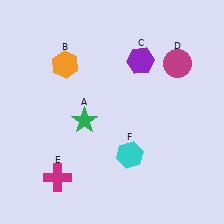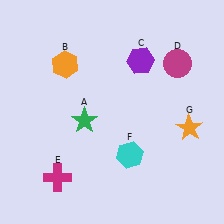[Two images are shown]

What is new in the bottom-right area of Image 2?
An orange star (G) was added in the bottom-right area of Image 2.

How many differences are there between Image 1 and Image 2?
There is 1 difference between the two images.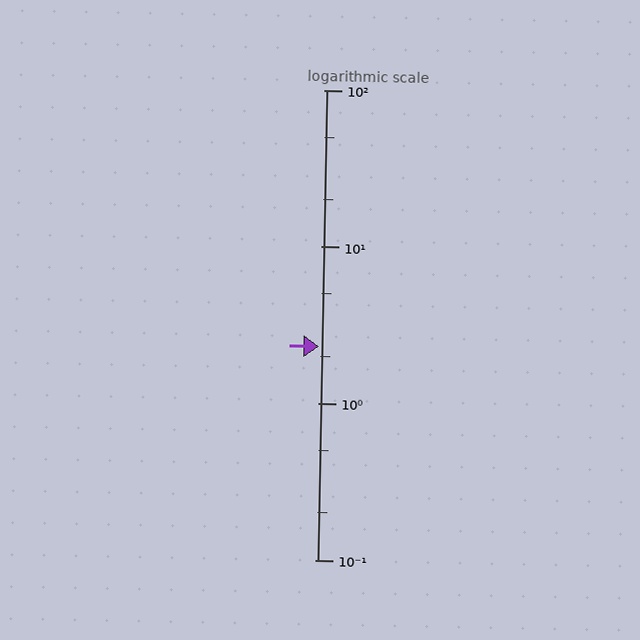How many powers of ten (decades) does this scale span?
The scale spans 3 decades, from 0.1 to 100.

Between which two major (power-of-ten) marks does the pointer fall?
The pointer is between 1 and 10.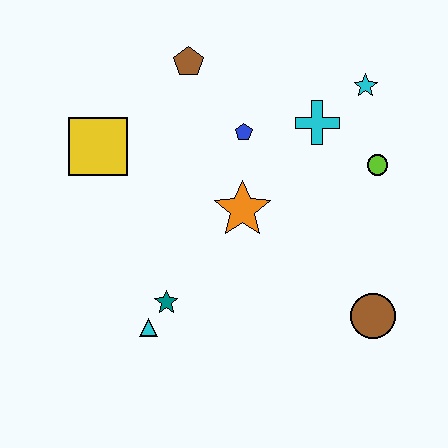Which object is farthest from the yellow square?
The brown circle is farthest from the yellow square.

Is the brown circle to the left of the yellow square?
No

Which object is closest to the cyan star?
The cyan cross is closest to the cyan star.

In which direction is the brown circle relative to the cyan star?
The brown circle is below the cyan star.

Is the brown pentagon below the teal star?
No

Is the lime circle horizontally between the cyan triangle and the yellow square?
No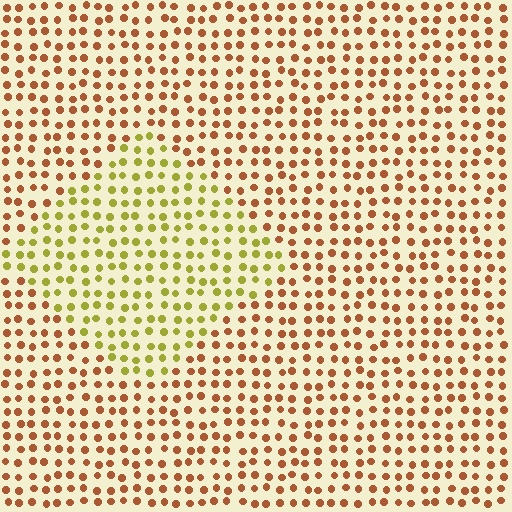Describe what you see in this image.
The image is filled with small brown elements in a uniform arrangement. A diamond-shaped region is visible where the elements are tinted to a slightly different hue, forming a subtle color boundary.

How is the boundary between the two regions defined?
The boundary is defined purely by a slight shift in hue (about 49 degrees). Spacing, size, and orientation are identical on both sides.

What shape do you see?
I see a diamond.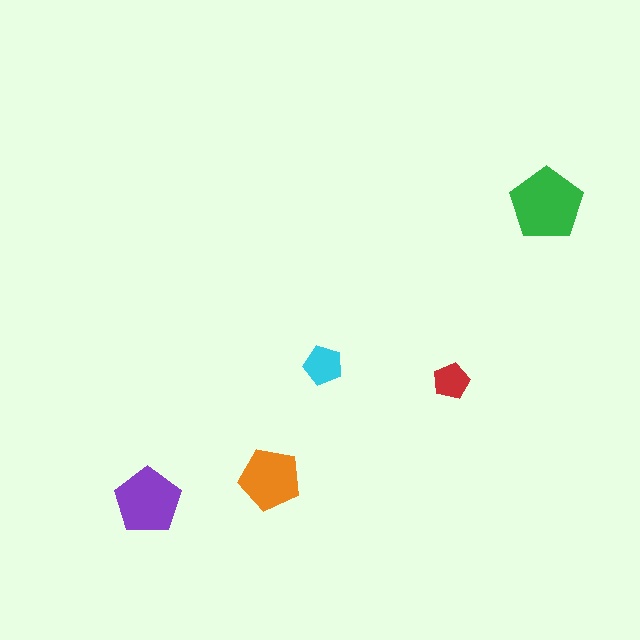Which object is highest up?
The green pentagon is topmost.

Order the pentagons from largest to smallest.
the green one, the purple one, the orange one, the cyan one, the red one.